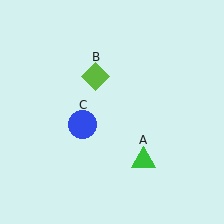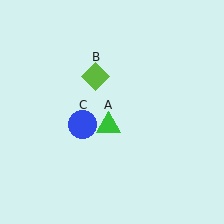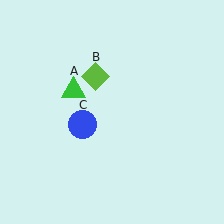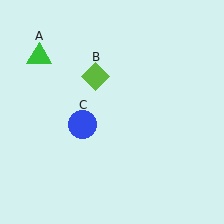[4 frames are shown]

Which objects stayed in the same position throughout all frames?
Lime diamond (object B) and blue circle (object C) remained stationary.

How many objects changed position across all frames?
1 object changed position: green triangle (object A).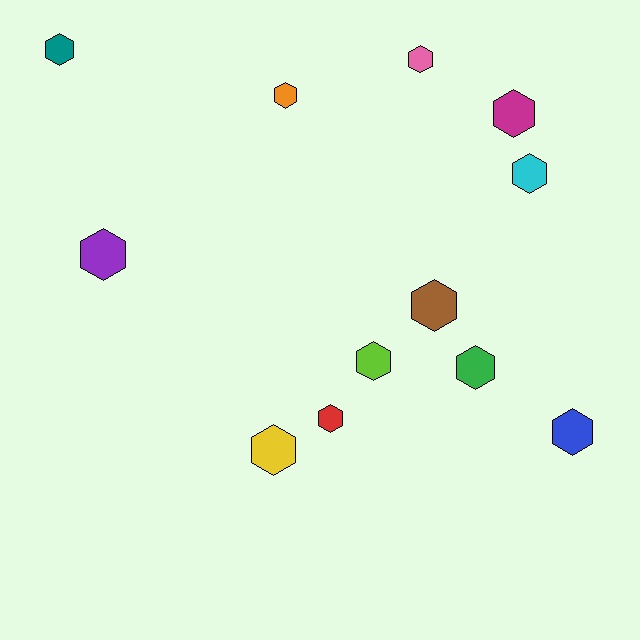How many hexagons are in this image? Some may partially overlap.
There are 12 hexagons.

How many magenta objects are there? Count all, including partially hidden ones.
There is 1 magenta object.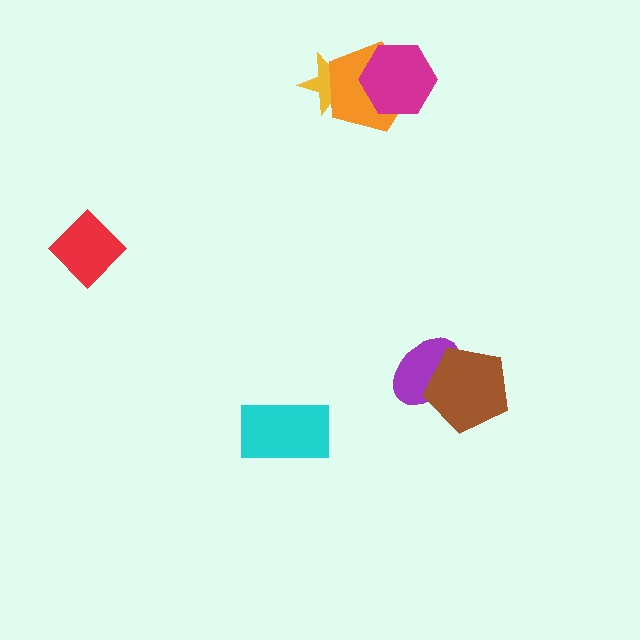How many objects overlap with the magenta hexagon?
1 object overlaps with the magenta hexagon.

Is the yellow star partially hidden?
Yes, it is partially covered by another shape.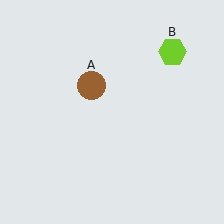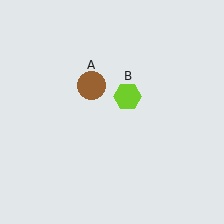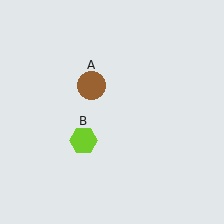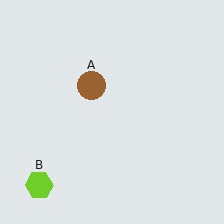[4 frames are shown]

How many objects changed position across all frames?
1 object changed position: lime hexagon (object B).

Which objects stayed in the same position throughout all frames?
Brown circle (object A) remained stationary.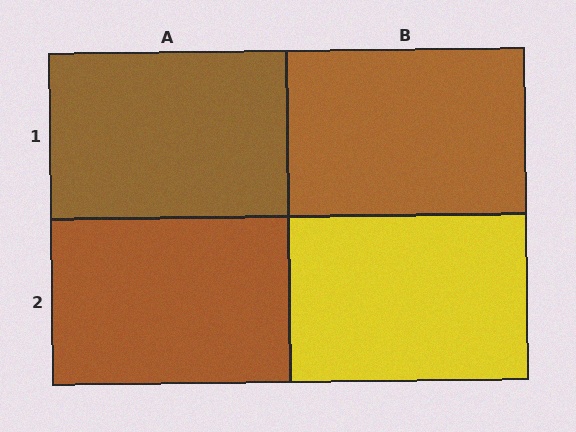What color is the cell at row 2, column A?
Brown.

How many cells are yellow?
1 cell is yellow.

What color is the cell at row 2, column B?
Yellow.